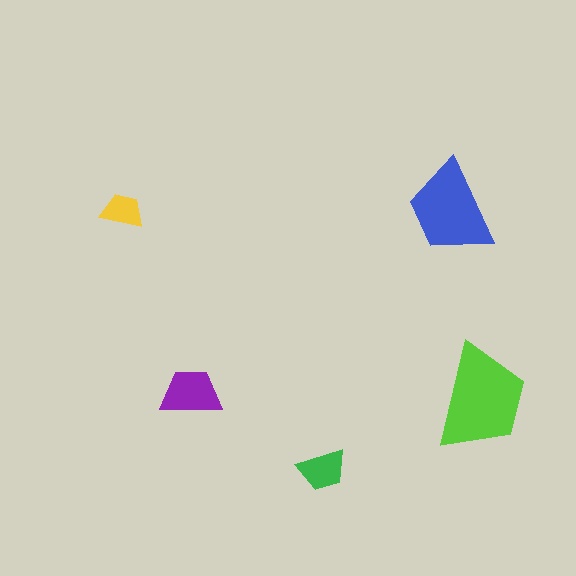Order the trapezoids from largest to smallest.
the lime one, the blue one, the purple one, the green one, the yellow one.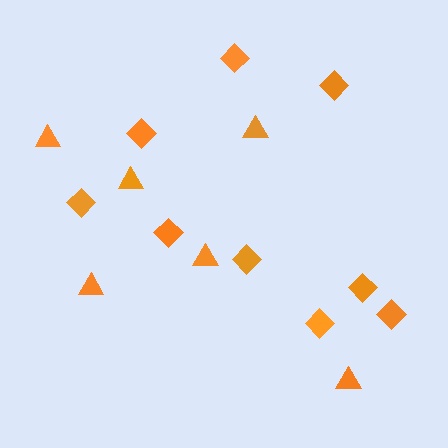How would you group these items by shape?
There are 2 groups: one group of diamonds (9) and one group of triangles (6).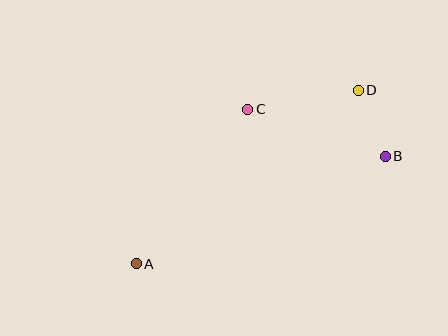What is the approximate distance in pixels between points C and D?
The distance between C and D is approximately 112 pixels.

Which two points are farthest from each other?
Points A and D are farthest from each other.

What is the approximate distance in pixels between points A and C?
The distance between A and C is approximately 191 pixels.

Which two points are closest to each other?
Points B and D are closest to each other.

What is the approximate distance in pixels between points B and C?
The distance between B and C is approximately 145 pixels.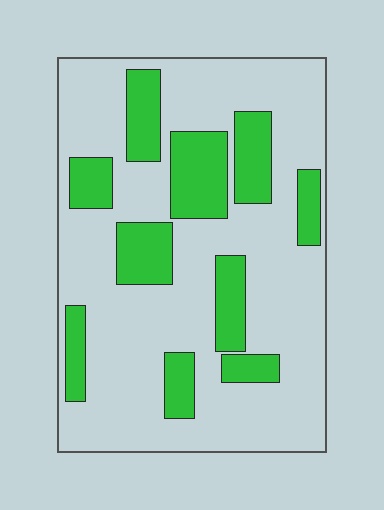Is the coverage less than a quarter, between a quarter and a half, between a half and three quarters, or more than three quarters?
Between a quarter and a half.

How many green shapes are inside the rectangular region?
10.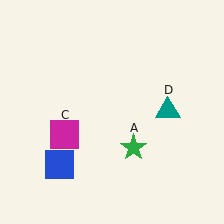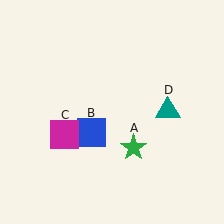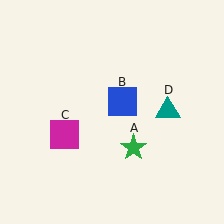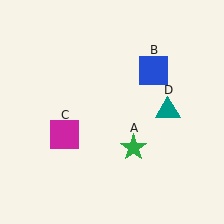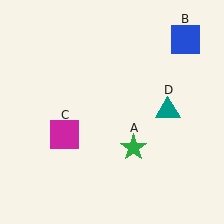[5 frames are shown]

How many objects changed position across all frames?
1 object changed position: blue square (object B).